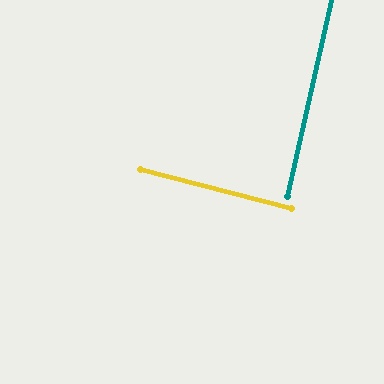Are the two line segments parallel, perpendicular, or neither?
Perpendicular — they meet at approximately 88°.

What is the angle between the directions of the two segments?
Approximately 88 degrees.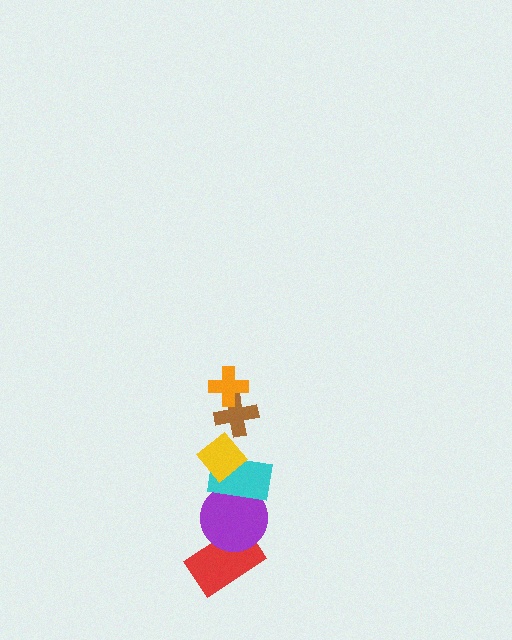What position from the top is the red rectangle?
The red rectangle is 6th from the top.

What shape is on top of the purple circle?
The cyan rectangle is on top of the purple circle.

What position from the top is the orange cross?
The orange cross is 1st from the top.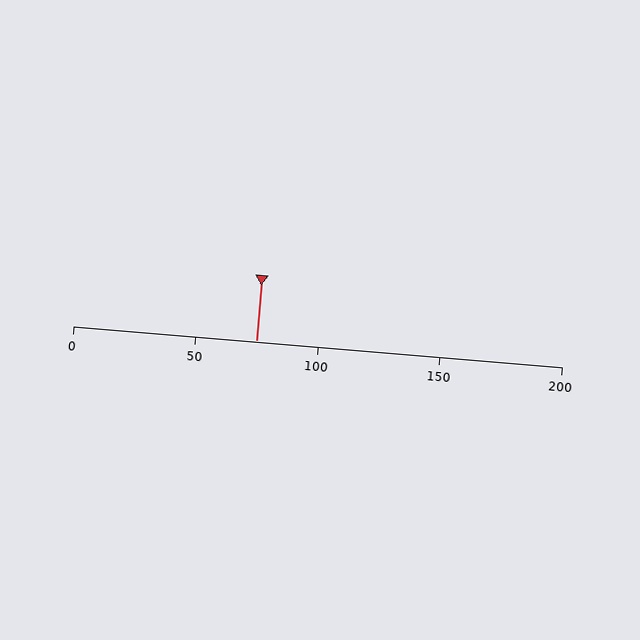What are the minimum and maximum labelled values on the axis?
The axis runs from 0 to 200.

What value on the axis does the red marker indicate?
The marker indicates approximately 75.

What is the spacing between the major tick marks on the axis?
The major ticks are spaced 50 apart.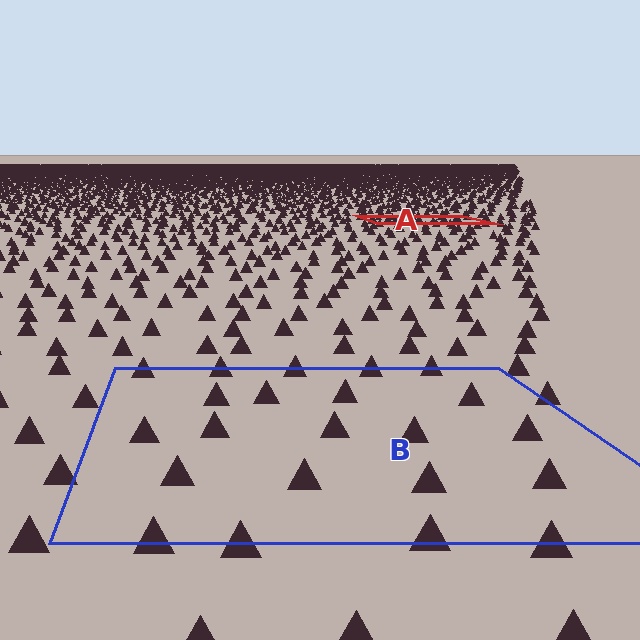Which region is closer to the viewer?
Region B is closer. The texture elements there are larger and more spread out.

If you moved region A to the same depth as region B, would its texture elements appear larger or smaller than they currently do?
They would appear larger. At a closer depth, the same texture elements are projected at a bigger on-screen size.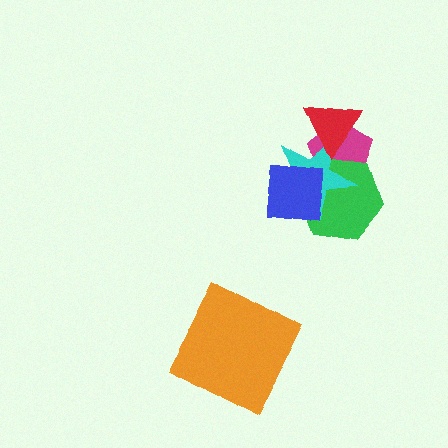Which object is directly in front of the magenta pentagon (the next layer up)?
The green hexagon is directly in front of the magenta pentagon.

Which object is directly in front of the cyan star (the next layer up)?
The blue square is directly in front of the cyan star.